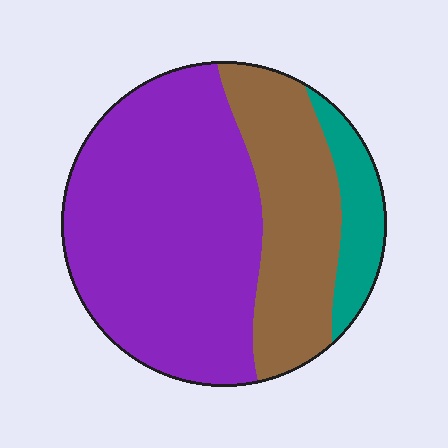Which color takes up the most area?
Purple, at roughly 60%.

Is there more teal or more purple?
Purple.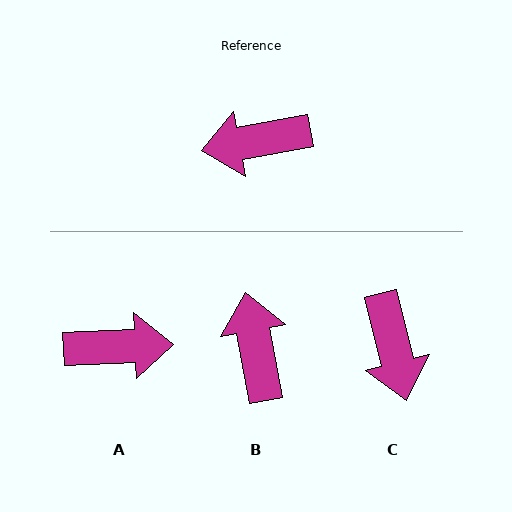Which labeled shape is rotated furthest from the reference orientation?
A, about 172 degrees away.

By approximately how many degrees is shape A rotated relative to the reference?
Approximately 172 degrees counter-clockwise.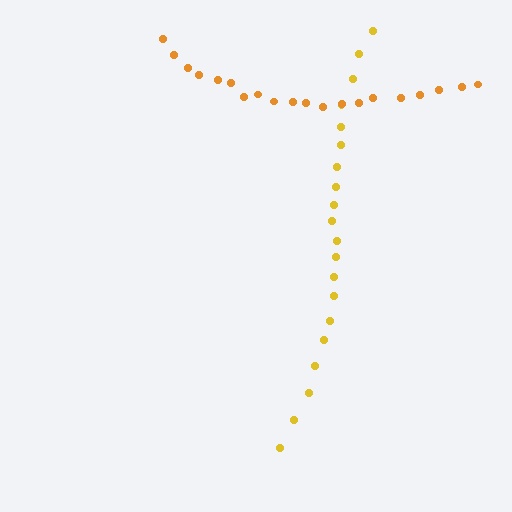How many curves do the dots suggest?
There are 2 distinct paths.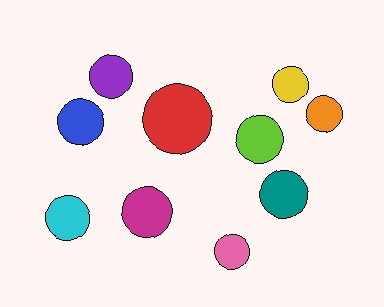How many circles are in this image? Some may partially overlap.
There are 10 circles.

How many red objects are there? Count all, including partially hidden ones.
There is 1 red object.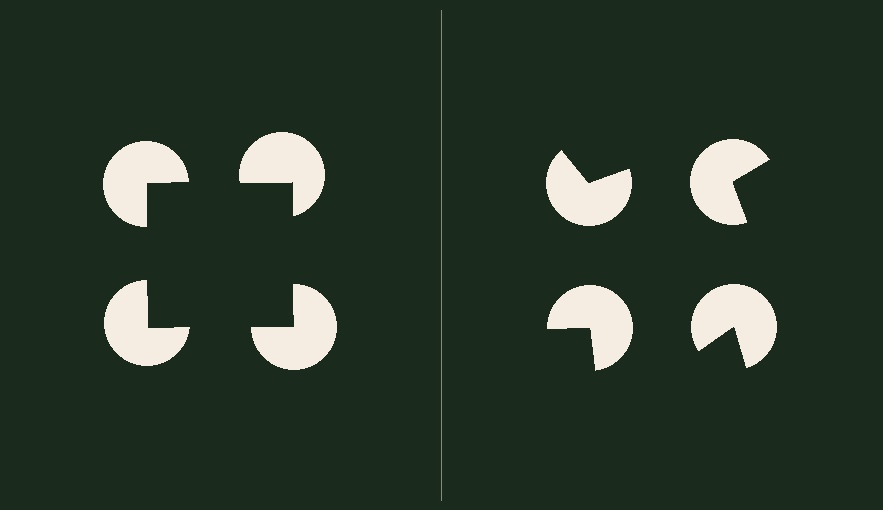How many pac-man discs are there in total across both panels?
8 — 4 on each side.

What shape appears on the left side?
An illusory square.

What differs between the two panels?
The pac-man discs are positioned identically on both sides; only the wedge orientations differ. On the left they align to a square; on the right they are misaligned.